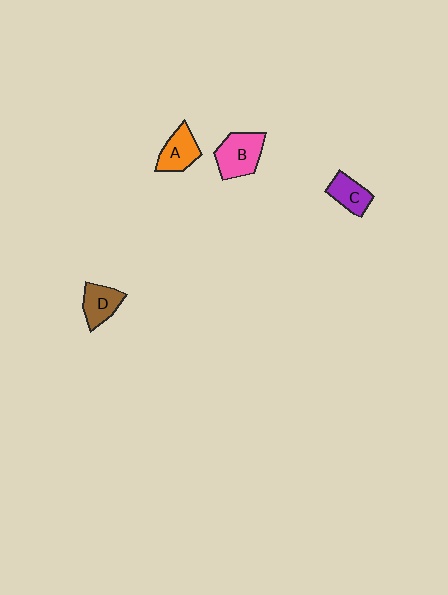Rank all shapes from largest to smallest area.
From largest to smallest: B (pink), A (orange), D (brown), C (purple).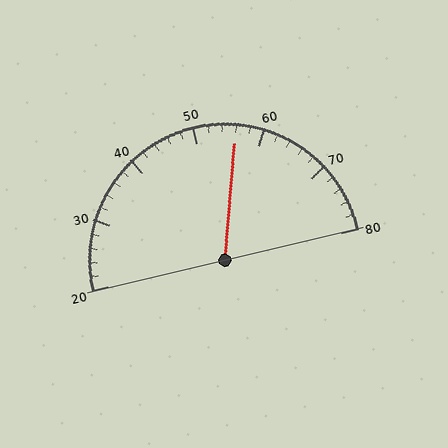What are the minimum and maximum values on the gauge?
The gauge ranges from 20 to 80.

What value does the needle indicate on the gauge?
The needle indicates approximately 56.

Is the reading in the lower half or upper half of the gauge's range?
The reading is in the upper half of the range (20 to 80).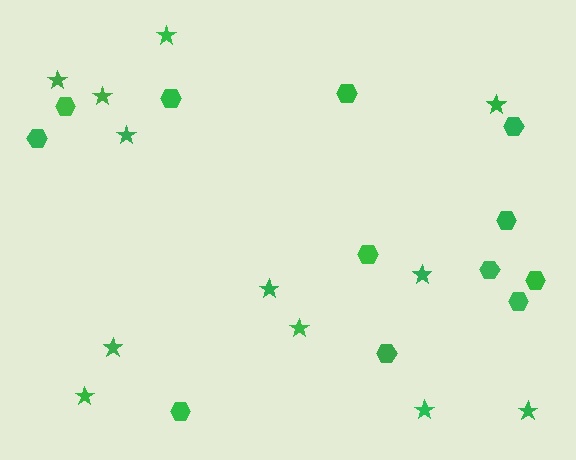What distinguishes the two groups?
There are 2 groups: one group of stars (12) and one group of hexagons (12).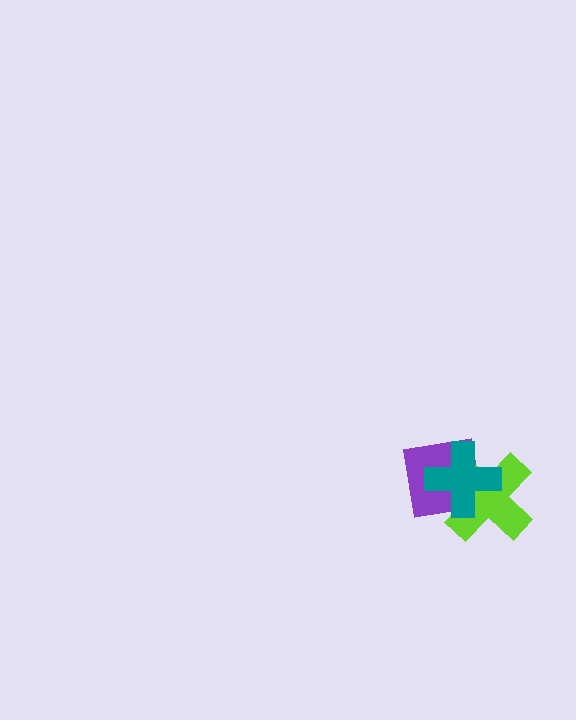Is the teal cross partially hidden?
No, no other shape covers it.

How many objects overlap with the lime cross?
2 objects overlap with the lime cross.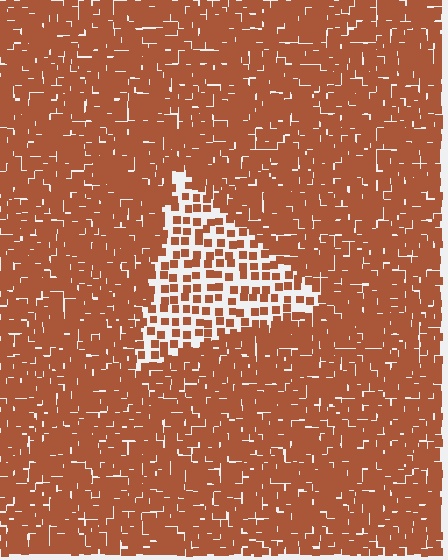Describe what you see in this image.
The image contains small brown elements arranged at two different densities. A triangle-shaped region is visible where the elements are less densely packed than the surrounding area.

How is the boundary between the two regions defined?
The boundary is defined by a change in element density (approximately 2.5x ratio). All elements are the same color, size, and shape.